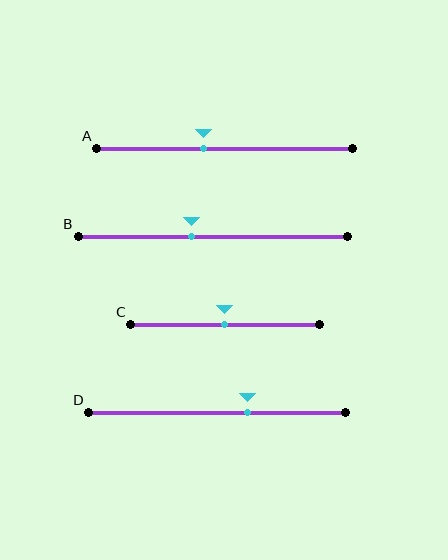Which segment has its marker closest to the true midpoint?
Segment C has its marker closest to the true midpoint.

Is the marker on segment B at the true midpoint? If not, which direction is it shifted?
No, the marker on segment B is shifted to the left by about 8% of the segment length.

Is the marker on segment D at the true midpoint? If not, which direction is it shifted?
No, the marker on segment D is shifted to the right by about 12% of the segment length.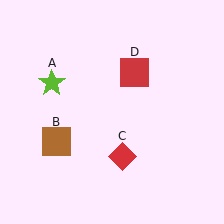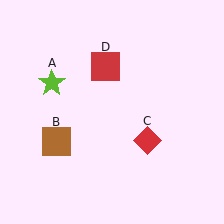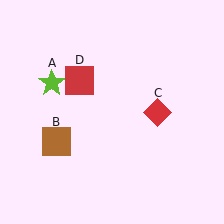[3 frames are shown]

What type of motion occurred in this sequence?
The red diamond (object C), red square (object D) rotated counterclockwise around the center of the scene.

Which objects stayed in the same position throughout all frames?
Lime star (object A) and brown square (object B) remained stationary.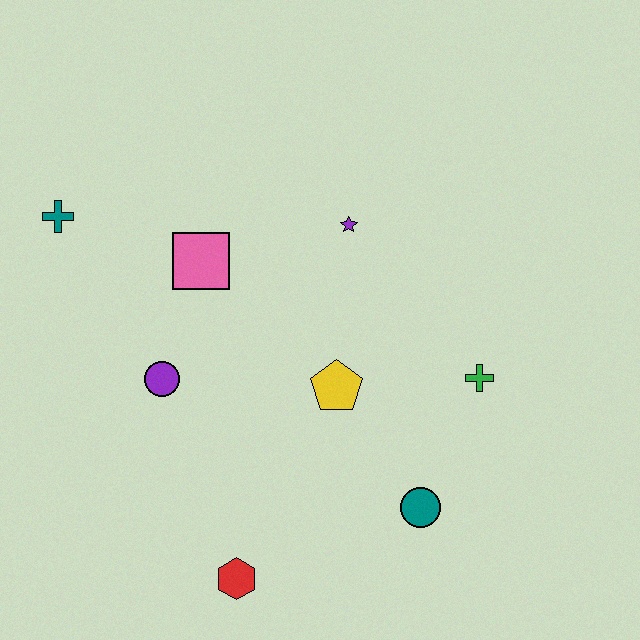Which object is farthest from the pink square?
The teal circle is farthest from the pink square.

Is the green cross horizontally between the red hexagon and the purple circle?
No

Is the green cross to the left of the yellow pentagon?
No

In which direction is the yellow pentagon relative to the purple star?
The yellow pentagon is below the purple star.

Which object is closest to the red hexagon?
The teal circle is closest to the red hexagon.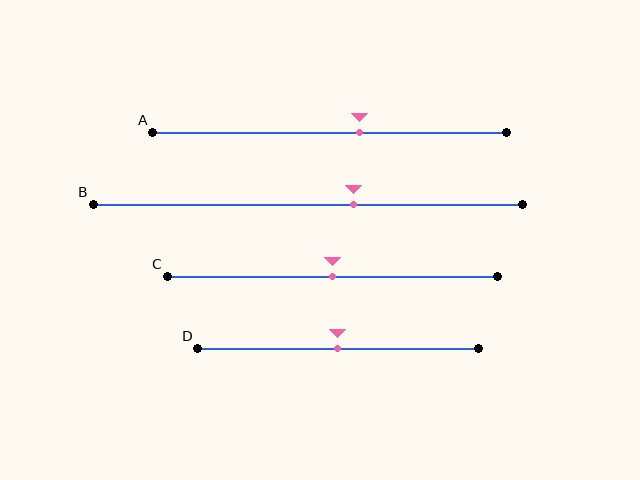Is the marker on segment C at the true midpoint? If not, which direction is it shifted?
Yes, the marker on segment C is at the true midpoint.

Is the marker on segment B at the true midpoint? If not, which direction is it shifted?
No, the marker on segment B is shifted to the right by about 11% of the segment length.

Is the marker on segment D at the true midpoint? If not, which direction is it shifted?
Yes, the marker on segment D is at the true midpoint.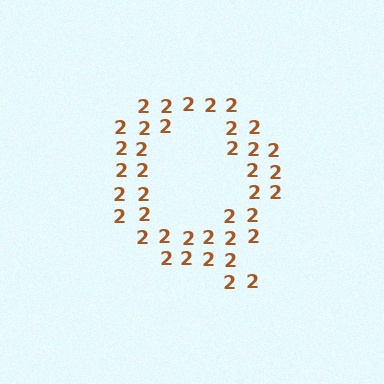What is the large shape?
The large shape is the letter Q.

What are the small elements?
The small elements are digit 2's.